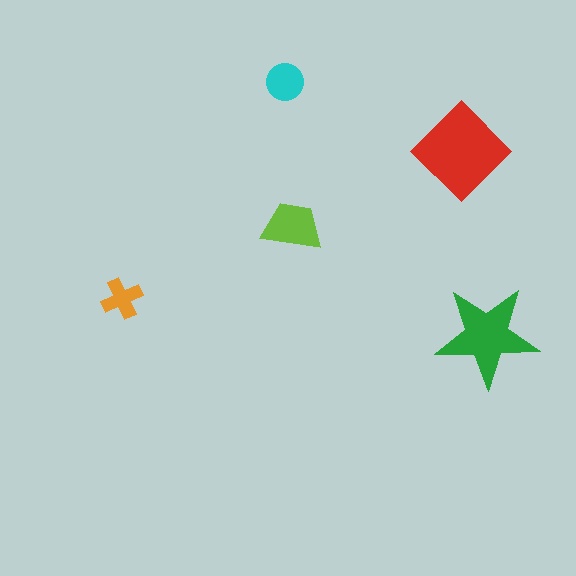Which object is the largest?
The red diamond.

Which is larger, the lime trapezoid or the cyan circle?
The lime trapezoid.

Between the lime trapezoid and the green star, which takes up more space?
The green star.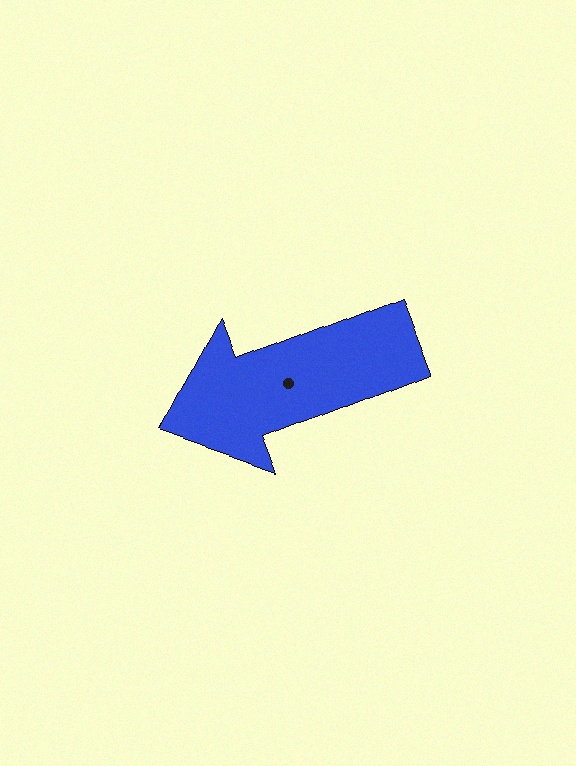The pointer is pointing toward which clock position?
Roughly 8 o'clock.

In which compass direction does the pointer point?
West.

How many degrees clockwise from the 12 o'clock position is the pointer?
Approximately 248 degrees.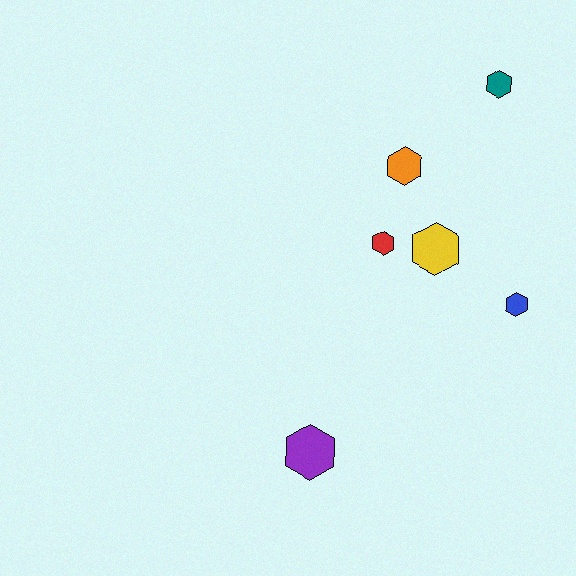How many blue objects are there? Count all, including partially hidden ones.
There is 1 blue object.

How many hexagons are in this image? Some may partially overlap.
There are 6 hexagons.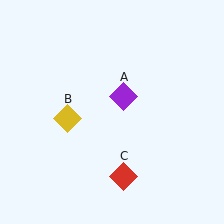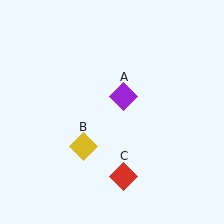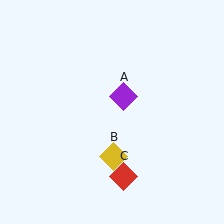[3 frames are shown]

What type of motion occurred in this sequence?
The yellow diamond (object B) rotated counterclockwise around the center of the scene.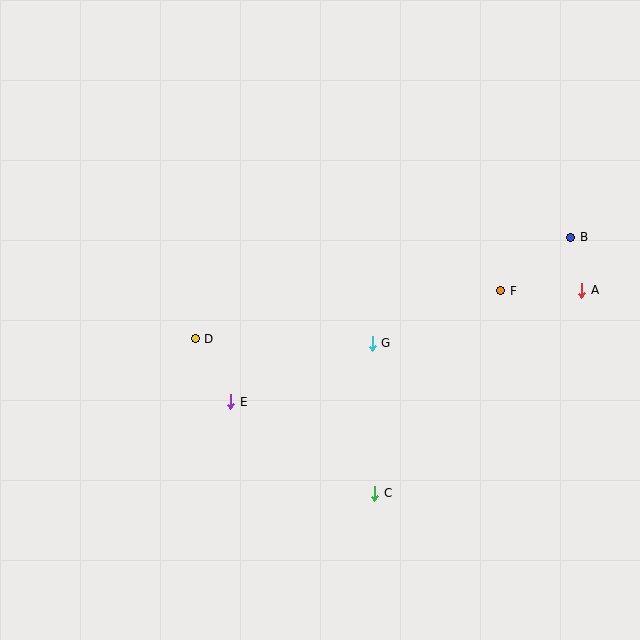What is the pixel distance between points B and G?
The distance between B and G is 225 pixels.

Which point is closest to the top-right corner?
Point B is closest to the top-right corner.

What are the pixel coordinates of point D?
Point D is at (195, 339).